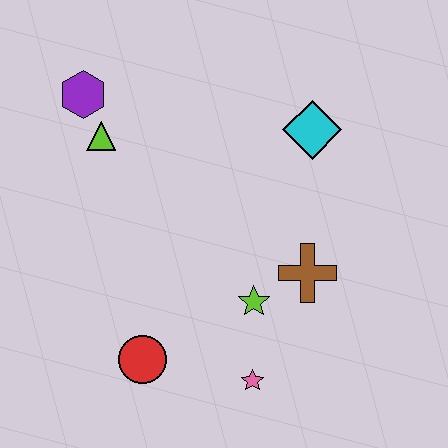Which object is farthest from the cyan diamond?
The red circle is farthest from the cyan diamond.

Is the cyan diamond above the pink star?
Yes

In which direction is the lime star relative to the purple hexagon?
The lime star is below the purple hexagon.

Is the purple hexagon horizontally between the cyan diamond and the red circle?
No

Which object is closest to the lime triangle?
The purple hexagon is closest to the lime triangle.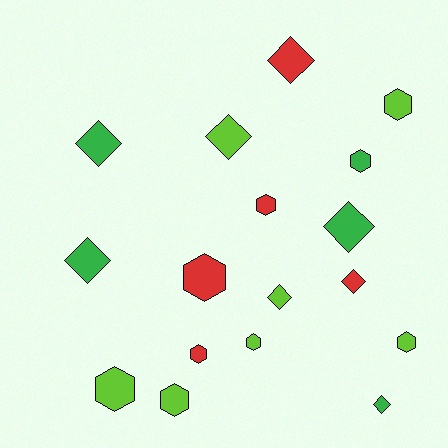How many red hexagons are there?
There are 3 red hexagons.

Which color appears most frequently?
Lime, with 7 objects.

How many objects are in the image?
There are 17 objects.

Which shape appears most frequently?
Hexagon, with 9 objects.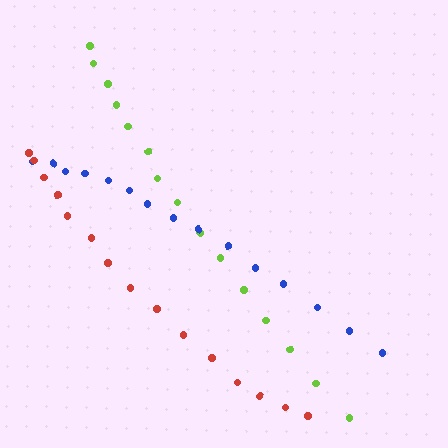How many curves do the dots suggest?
There are 3 distinct paths.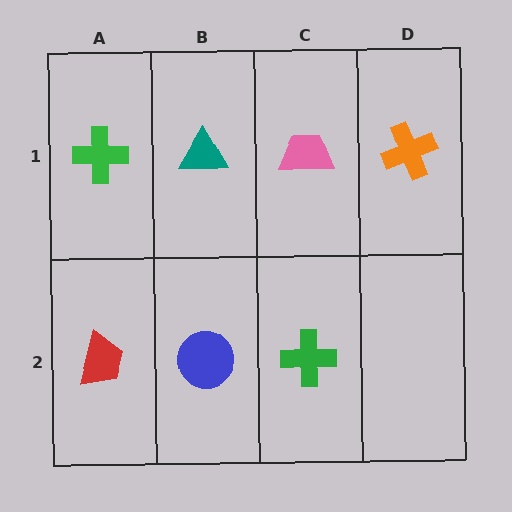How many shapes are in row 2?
3 shapes.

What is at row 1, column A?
A green cross.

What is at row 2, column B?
A blue circle.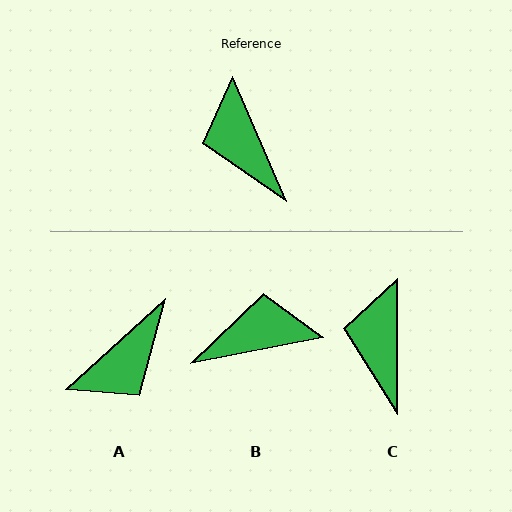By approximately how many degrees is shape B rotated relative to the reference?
Approximately 102 degrees clockwise.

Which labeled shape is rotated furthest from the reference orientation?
A, about 109 degrees away.